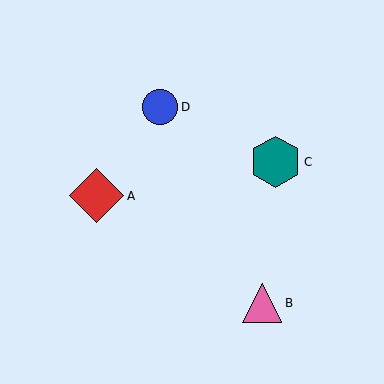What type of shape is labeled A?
Shape A is a red diamond.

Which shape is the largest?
The red diamond (labeled A) is the largest.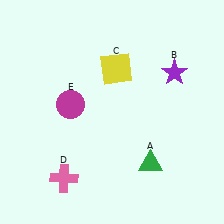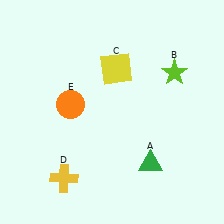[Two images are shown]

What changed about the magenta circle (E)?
In Image 1, E is magenta. In Image 2, it changed to orange.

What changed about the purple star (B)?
In Image 1, B is purple. In Image 2, it changed to lime.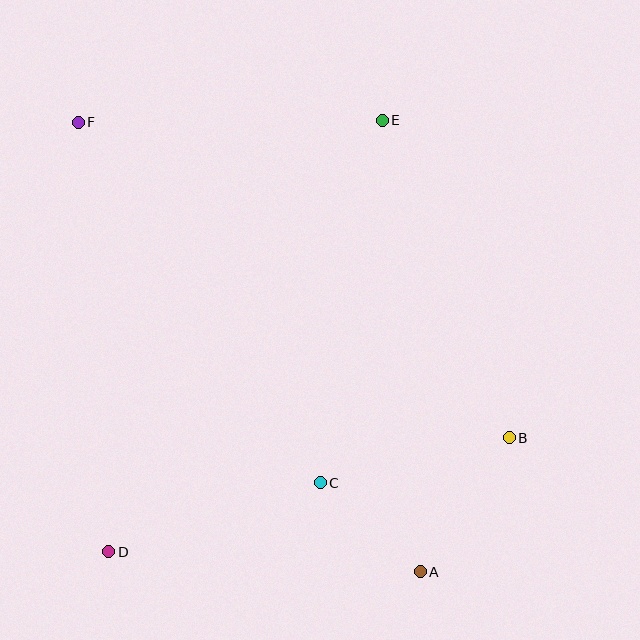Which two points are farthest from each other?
Points A and F are farthest from each other.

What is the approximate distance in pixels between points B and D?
The distance between B and D is approximately 416 pixels.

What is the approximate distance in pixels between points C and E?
The distance between C and E is approximately 368 pixels.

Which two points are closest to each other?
Points A and C are closest to each other.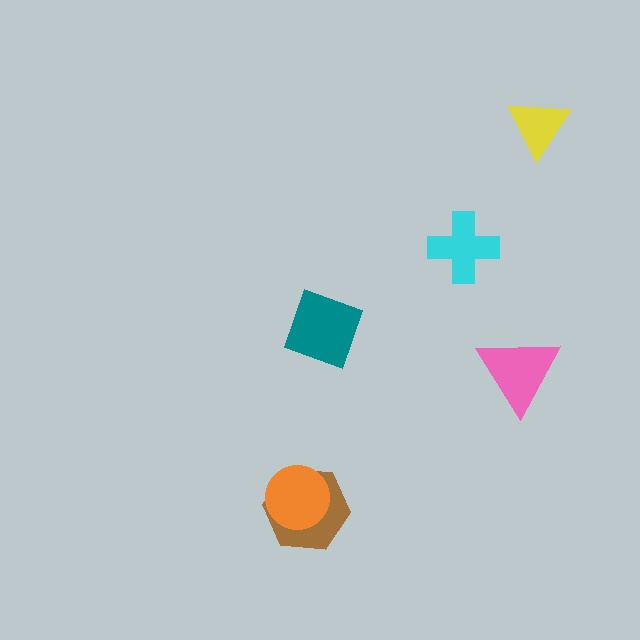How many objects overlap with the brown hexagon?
1 object overlaps with the brown hexagon.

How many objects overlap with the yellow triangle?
0 objects overlap with the yellow triangle.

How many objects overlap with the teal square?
0 objects overlap with the teal square.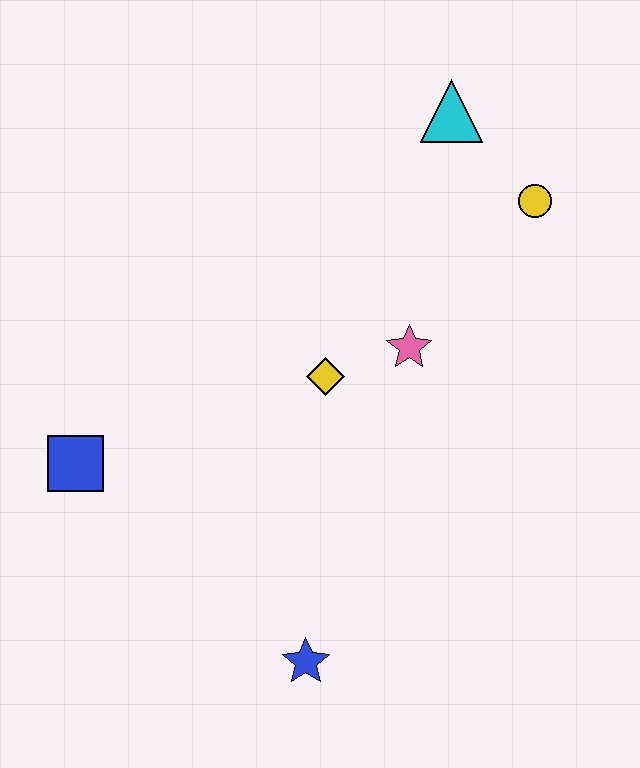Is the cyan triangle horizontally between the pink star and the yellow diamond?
No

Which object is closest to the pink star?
The yellow diamond is closest to the pink star.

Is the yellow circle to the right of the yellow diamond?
Yes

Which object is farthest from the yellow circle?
The blue square is farthest from the yellow circle.